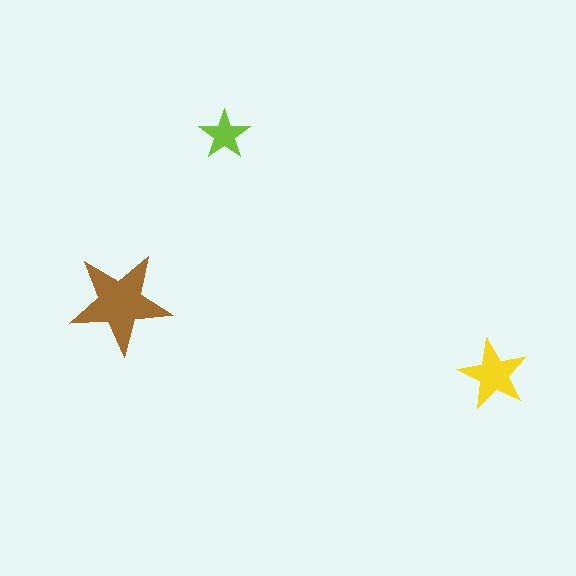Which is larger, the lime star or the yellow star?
The yellow one.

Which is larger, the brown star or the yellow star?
The brown one.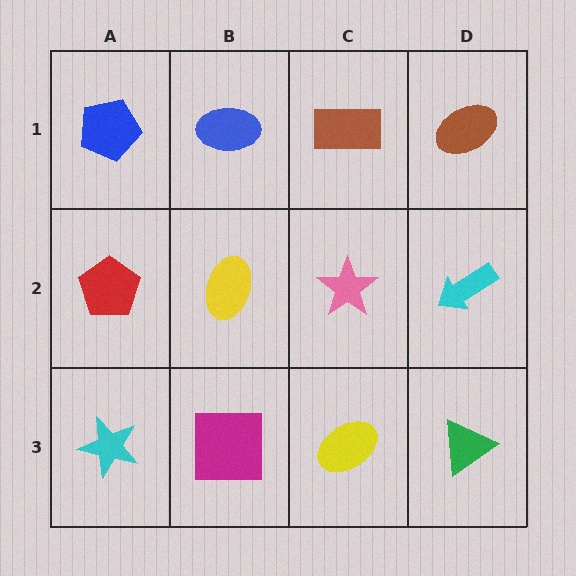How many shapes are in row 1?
4 shapes.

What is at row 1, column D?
A brown ellipse.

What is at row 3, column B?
A magenta square.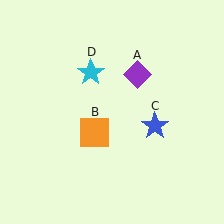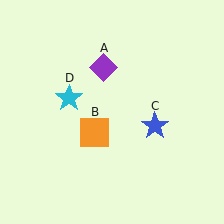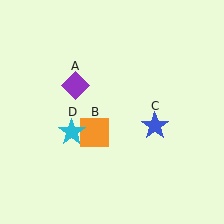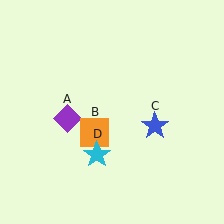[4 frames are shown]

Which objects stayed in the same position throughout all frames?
Orange square (object B) and blue star (object C) remained stationary.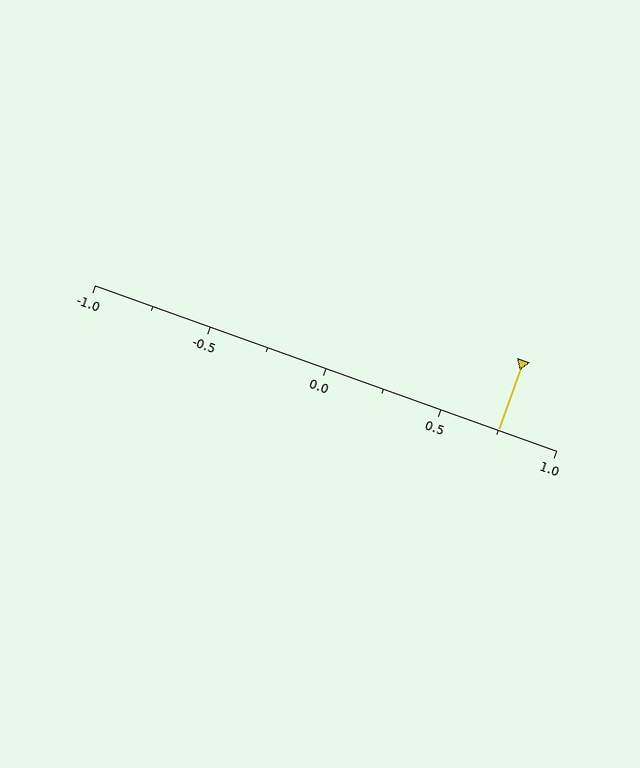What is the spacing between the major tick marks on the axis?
The major ticks are spaced 0.5 apart.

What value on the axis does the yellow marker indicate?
The marker indicates approximately 0.75.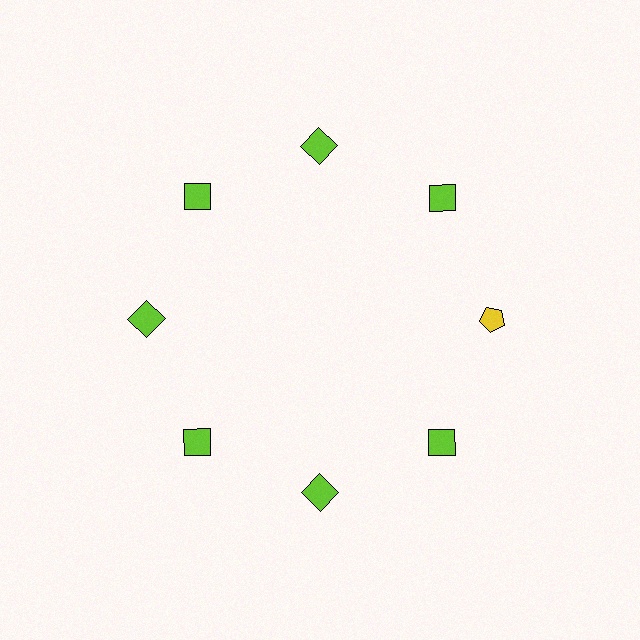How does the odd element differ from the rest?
It differs in both color (yellow instead of lime) and shape (pentagon instead of square).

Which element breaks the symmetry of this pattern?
The yellow pentagon at roughly the 3 o'clock position breaks the symmetry. All other shapes are lime squares.